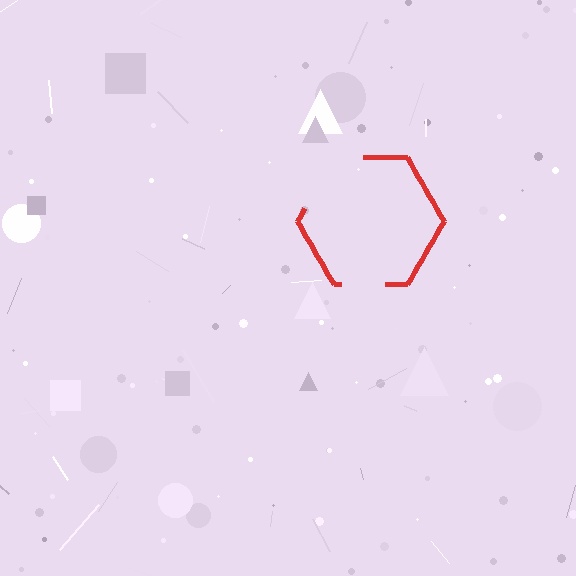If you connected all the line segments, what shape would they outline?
They would outline a hexagon.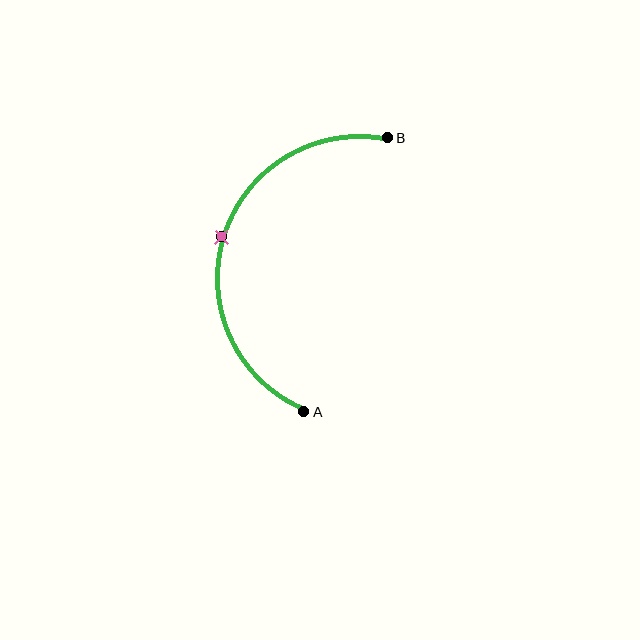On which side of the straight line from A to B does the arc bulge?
The arc bulges to the left of the straight line connecting A and B.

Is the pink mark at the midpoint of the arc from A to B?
Yes. The pink mark lies on the arc at equal arc-length from both A and B — it is the arc midpoint.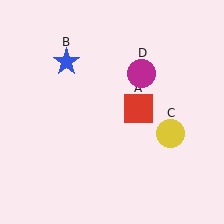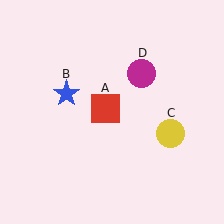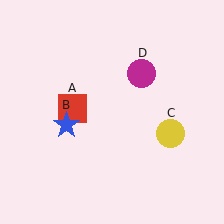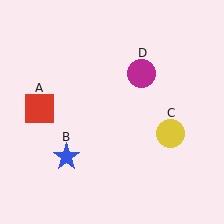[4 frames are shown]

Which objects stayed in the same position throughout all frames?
Yellow circle (object C) and magenta circle (object D) remained stationary.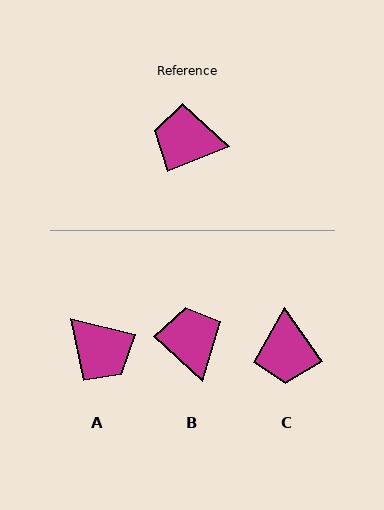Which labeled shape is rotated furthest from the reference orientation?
A, about 144 degrees away.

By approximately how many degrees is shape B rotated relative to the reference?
Approximately 65 degrees clockwise.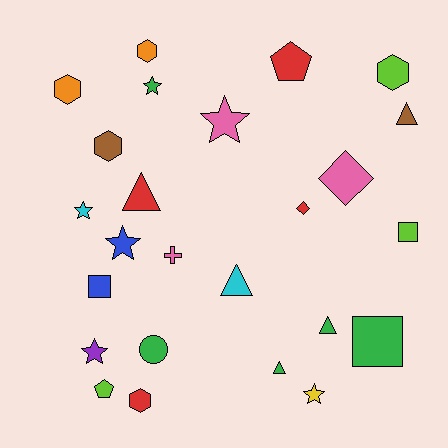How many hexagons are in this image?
There are 5 hexagons.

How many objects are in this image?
There are 25 objects.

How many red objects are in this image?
There are 4 red objects.